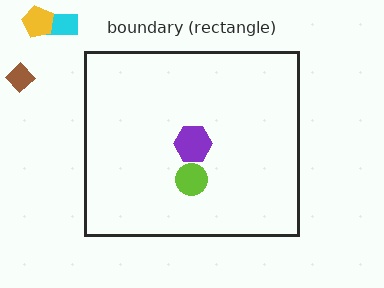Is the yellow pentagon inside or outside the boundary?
Outside.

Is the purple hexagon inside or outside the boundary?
Inside.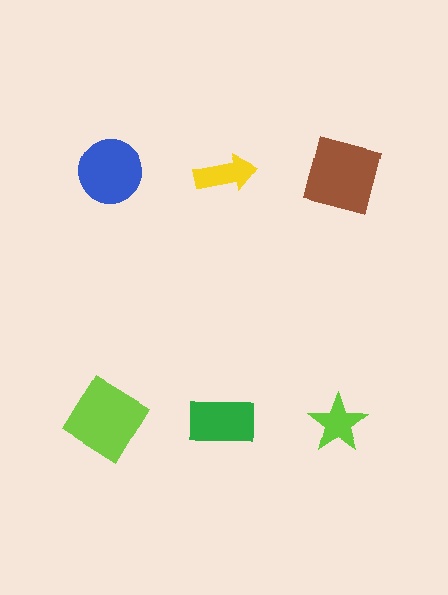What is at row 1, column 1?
A blue circle.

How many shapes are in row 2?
3 shapes.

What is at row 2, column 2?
A green rectangle.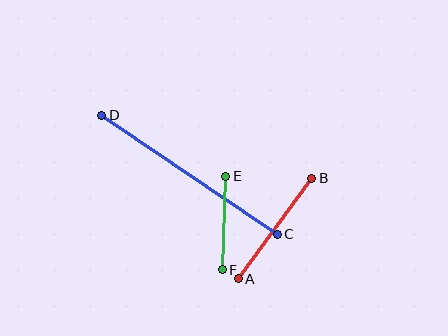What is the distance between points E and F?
The distance is approximately 93 pixels.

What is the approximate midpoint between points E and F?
The midpoint is at approximately (224, 223) pixels.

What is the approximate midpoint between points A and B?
The midpoint is at approximately (275, 229) pixels.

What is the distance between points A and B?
The distance is approximately 124 pixels.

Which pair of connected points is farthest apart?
Points C and D are farthest apart.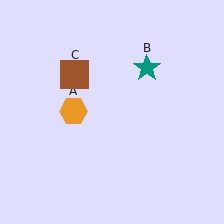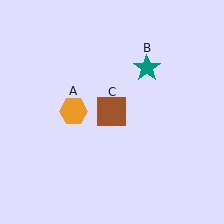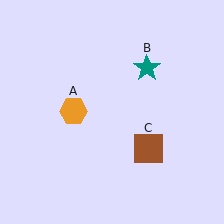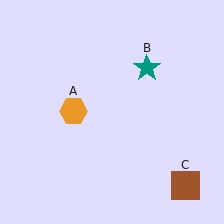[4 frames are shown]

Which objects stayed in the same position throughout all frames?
Orange hexagon (object A) and teal star (object B) remained stationary.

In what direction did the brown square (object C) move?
The brown square (object C) moved down and to the right.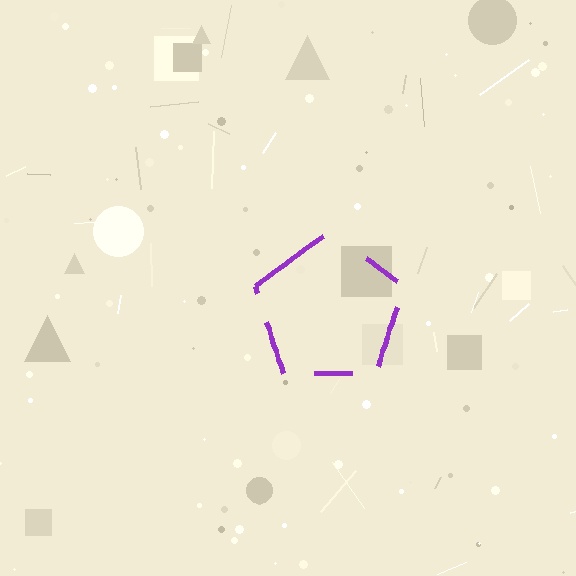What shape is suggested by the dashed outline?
The dashed outline suggests a pentagon.